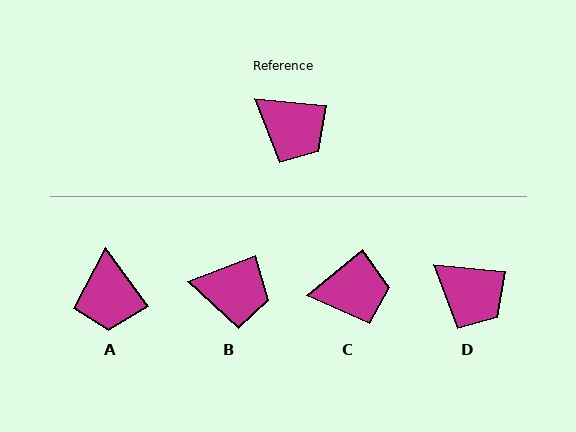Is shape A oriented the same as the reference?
No, it is off by about 49 degrees.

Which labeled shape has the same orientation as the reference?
D.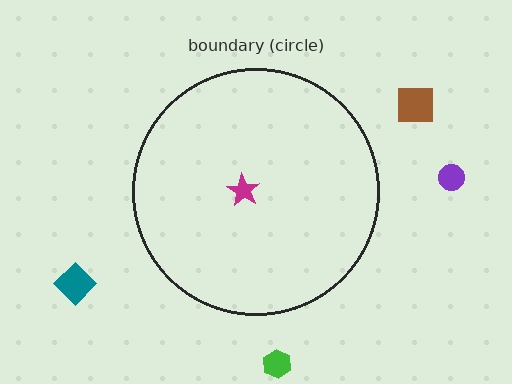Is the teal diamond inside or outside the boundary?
Outside.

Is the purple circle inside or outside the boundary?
Outside.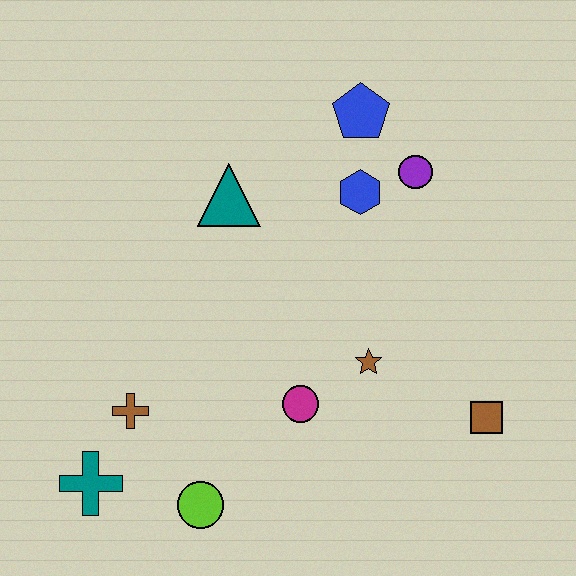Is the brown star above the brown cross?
Yes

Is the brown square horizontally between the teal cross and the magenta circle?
No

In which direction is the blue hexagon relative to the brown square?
The blue hexagon is above the brown square.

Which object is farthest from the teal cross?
The blue pentagon is farthest from the teal cross.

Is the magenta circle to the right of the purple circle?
No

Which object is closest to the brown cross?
The teal cross is closest to the brown cross.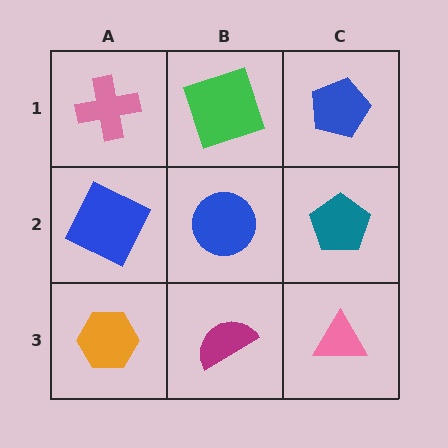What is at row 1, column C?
A blue pentagon.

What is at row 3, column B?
A magenta semicircle.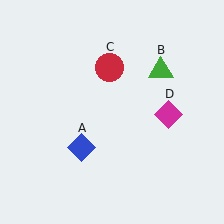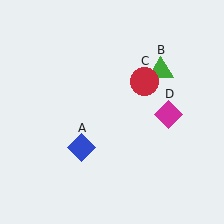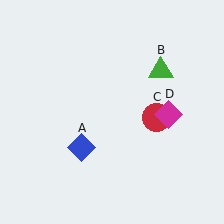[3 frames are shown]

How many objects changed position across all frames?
1 object changed position: red circle (object C).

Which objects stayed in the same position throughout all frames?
Blue diamond (object A) and green triangle (object B) and magenta diamond (object D) remained stationary.